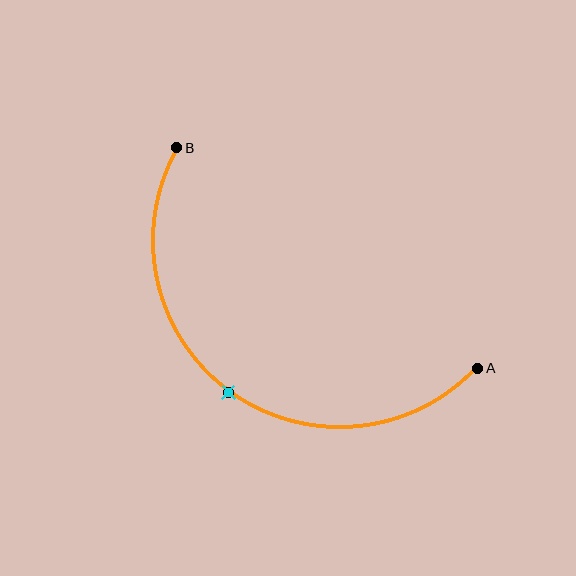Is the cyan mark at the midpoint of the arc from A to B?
Yes. The cyan mark lies on the arc at equal arc-length from both A and B — it is the arc midpoint.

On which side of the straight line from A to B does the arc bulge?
The arc bulges below and to the left of the straight line connecting A and B.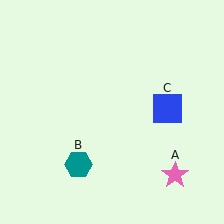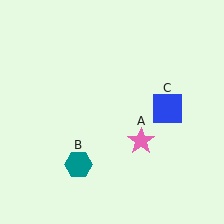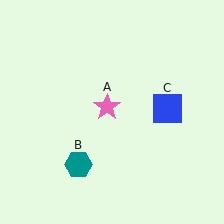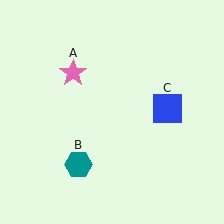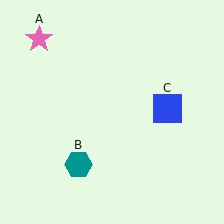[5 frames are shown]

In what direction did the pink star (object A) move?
The pink star (object A) moved up and to the left.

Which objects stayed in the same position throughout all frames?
Teal hexagon (object B) and blue square (object C) remained stationary.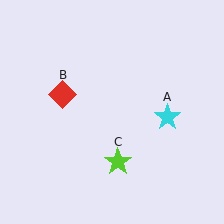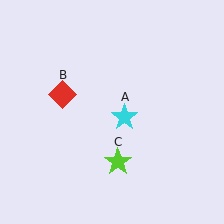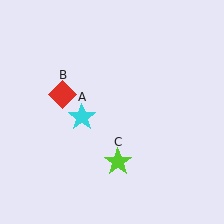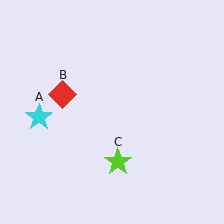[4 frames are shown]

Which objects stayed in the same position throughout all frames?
Red diamond (object B) and lime star (object C) remained stationary.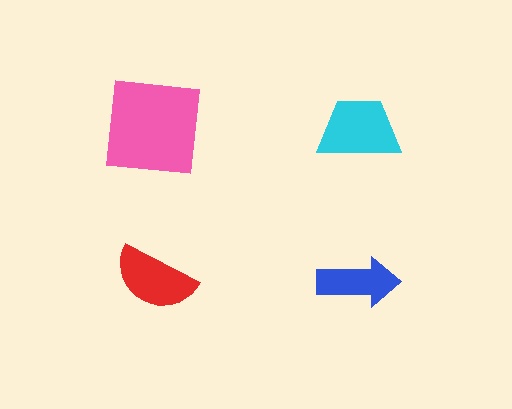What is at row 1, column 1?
A pink square.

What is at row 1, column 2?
A cyan trapezoid.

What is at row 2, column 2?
A blue arrow.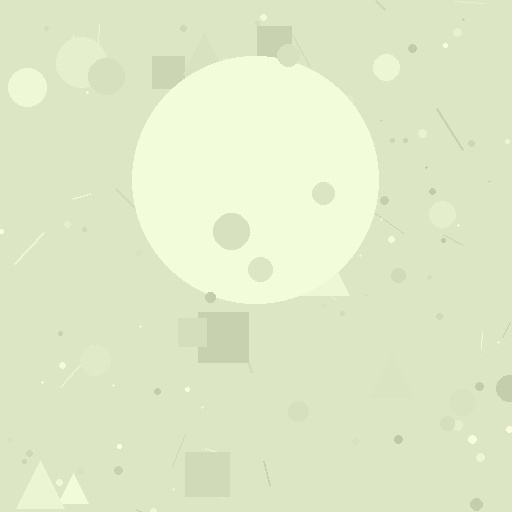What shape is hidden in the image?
A circle is hidden in the image.